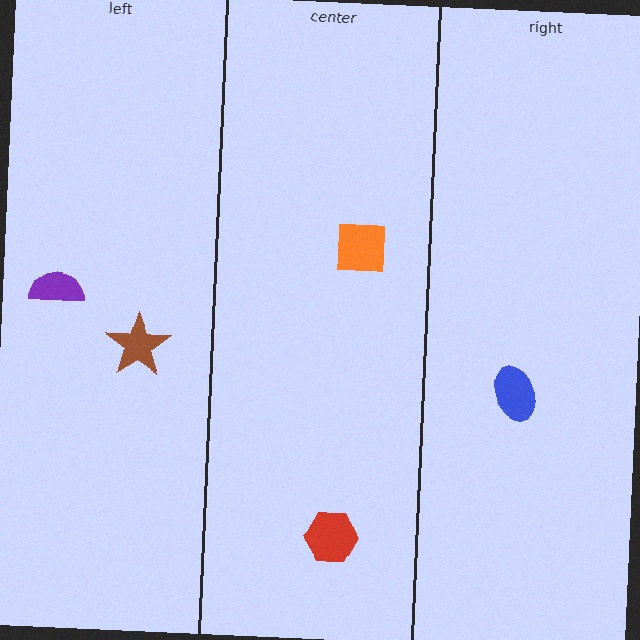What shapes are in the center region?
The orange square, the red hexagon.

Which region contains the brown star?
The left region.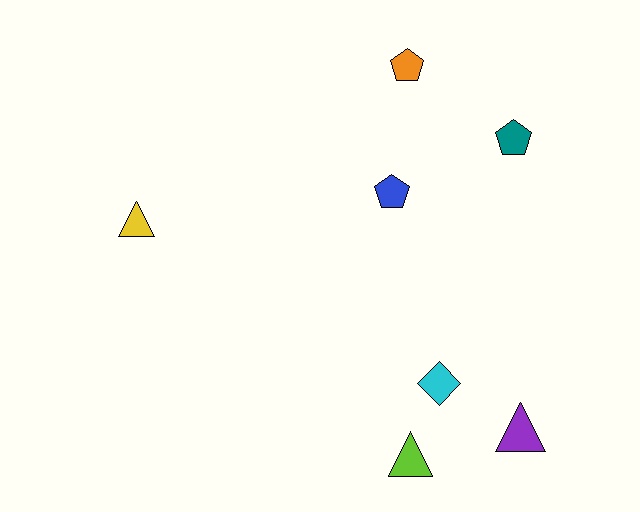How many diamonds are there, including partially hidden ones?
There is 1 diamond.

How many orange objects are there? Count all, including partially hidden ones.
There is 1 orange object.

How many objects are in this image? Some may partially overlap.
There are 7 objects.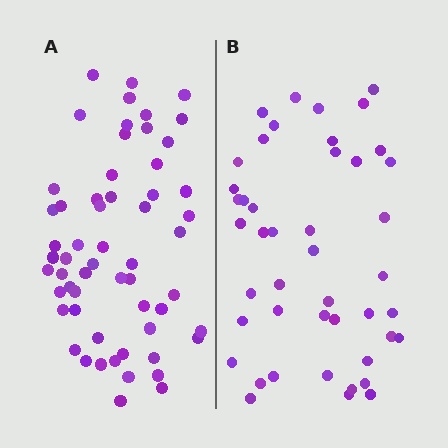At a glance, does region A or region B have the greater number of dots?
Region A (the left region) has more dots.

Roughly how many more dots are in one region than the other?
Region A has approximately 15 more dots than region B.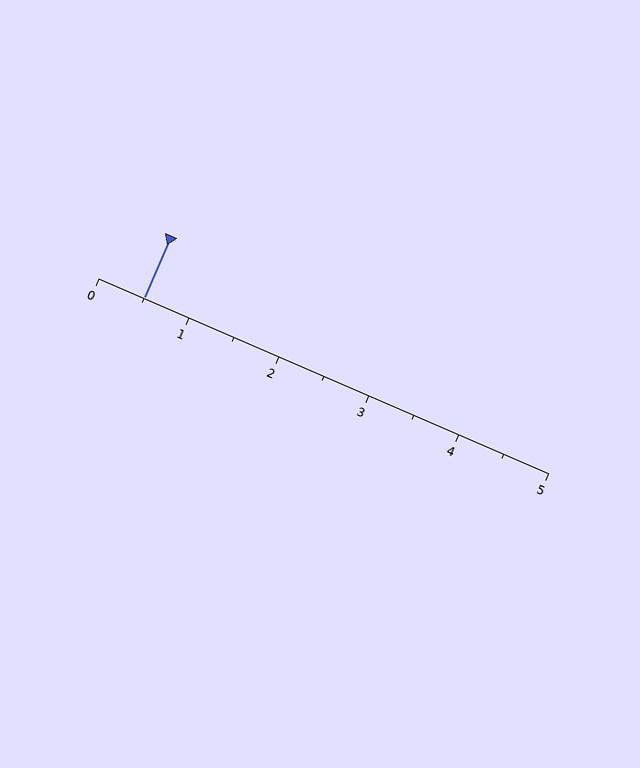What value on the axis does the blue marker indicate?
The marker indicates approximately 0.5.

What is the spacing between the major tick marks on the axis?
The major ticks are spaced 1 apart.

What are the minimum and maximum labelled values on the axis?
The axis runs from 0 to 5.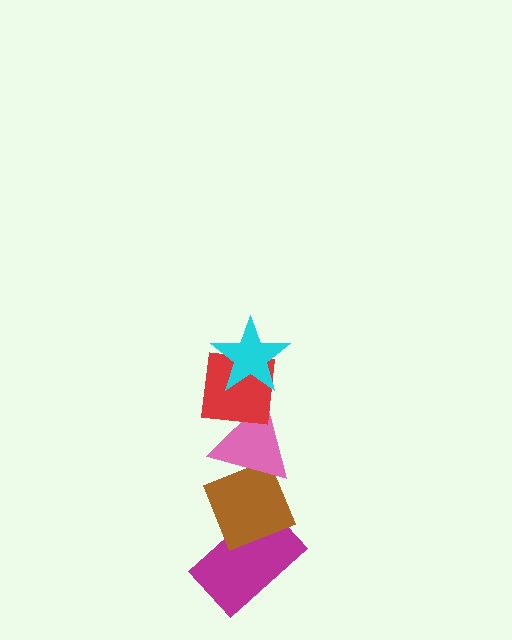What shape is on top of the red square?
The cyan star is on top of the red square.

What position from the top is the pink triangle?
The pink triangle is 3rd from the top.